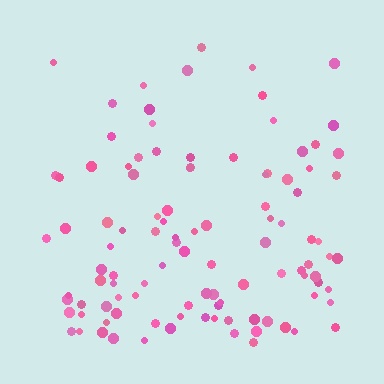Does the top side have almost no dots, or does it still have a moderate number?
Still a moderate number, just noticeably fewer than the bottom.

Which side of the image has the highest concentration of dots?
The bottom.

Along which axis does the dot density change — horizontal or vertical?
Vertical.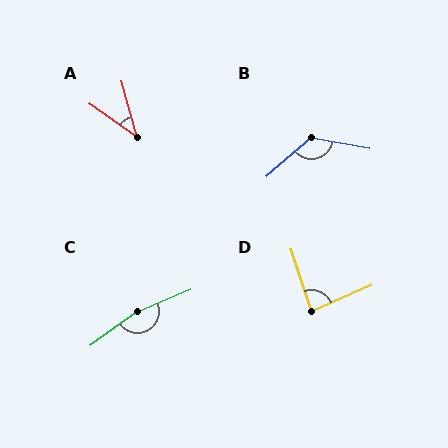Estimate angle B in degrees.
Approximately 129 degrees.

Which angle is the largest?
C, at approximately 167 degrees.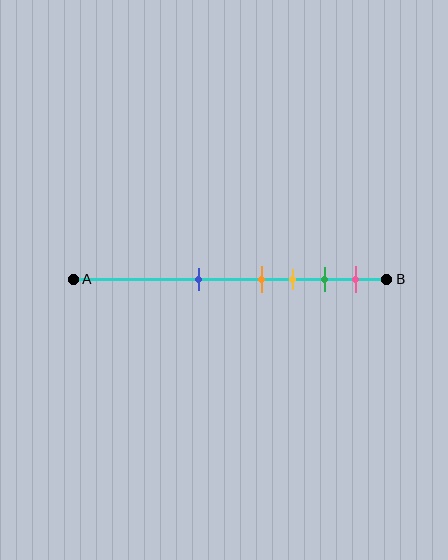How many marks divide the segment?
There are 5 marks dividing the segment.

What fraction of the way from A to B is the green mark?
The green mark is approximately 80% (0.8) of the way from A to B.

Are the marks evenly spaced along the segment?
No, the marks are not evenly spaced.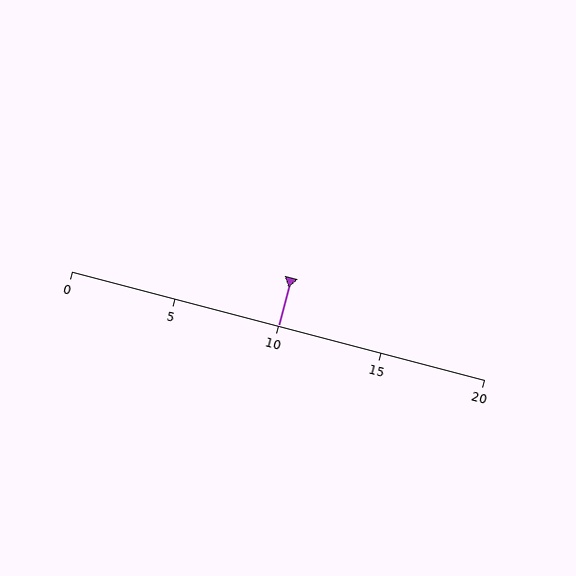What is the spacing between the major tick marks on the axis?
The major ticks are spaced 5 apart.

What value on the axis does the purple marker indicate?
The marker indicates approximately 10.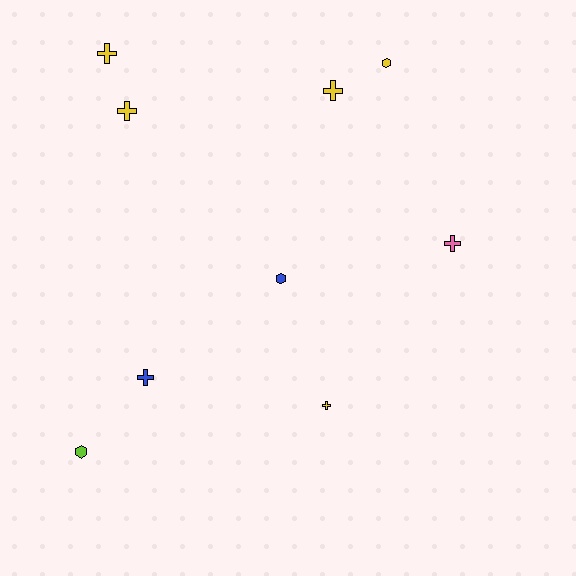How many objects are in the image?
There are 9 objects.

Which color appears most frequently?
Yellow, with 5 objects.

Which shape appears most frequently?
Cross, with 6 objects.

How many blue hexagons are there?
There is 1 blue hexagon.